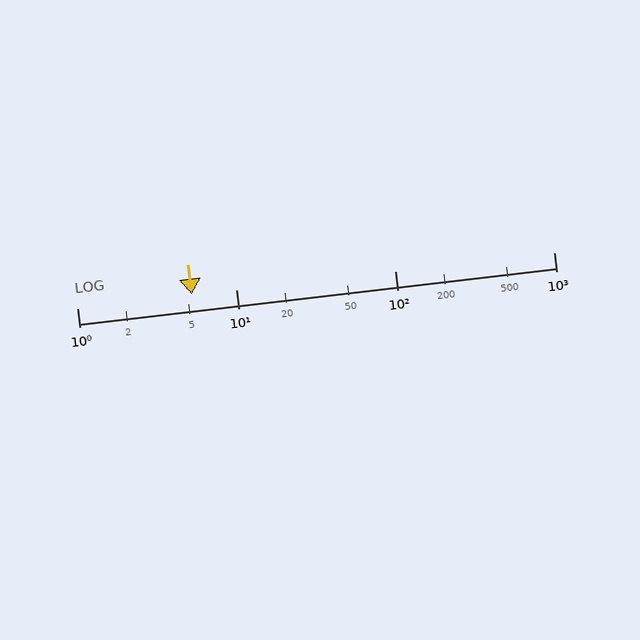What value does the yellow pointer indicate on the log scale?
The pointer indicates approximately 5.3.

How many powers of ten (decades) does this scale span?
The scale spans 3 decades, from 1 to 1000.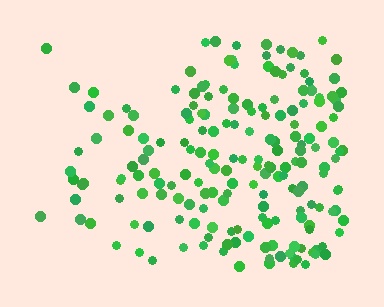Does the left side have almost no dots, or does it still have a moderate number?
Still a moderate number, just noticeably fewer than the right.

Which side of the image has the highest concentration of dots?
The right.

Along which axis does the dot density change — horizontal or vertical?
Horizontal.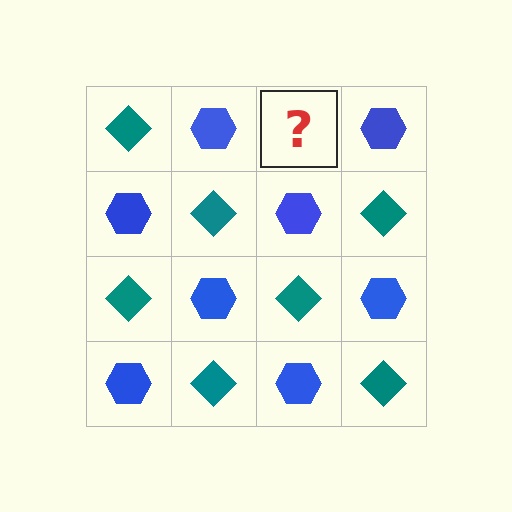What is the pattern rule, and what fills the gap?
The rule is that it alternates teal diamond and blue hexagon in a checkerboard pattern. The gap should be filled with a teal diamond.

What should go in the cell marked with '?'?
The missing cell should contain a teal diamond.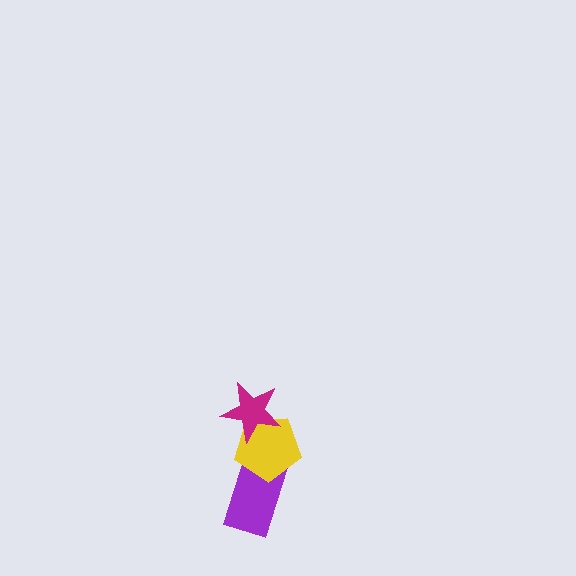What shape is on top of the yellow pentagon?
The magenta star is on top of the yellow pentagon.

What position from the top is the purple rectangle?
The purple rectangle is 3rd from the top.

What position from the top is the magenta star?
The magenta star is 1st from the top.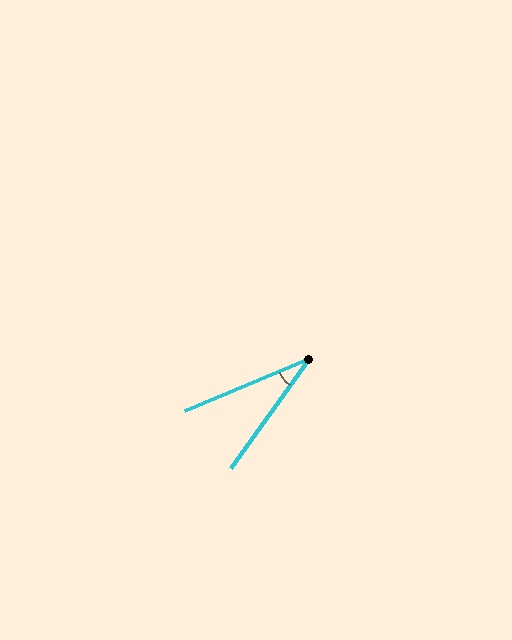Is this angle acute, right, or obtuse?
It is acute.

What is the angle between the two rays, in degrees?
Approximately 32 degrees.